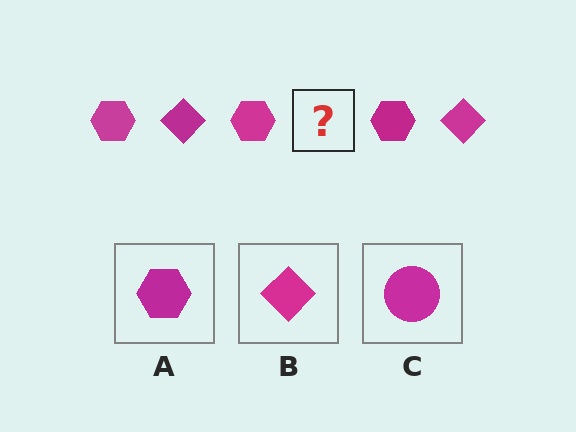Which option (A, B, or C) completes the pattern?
B.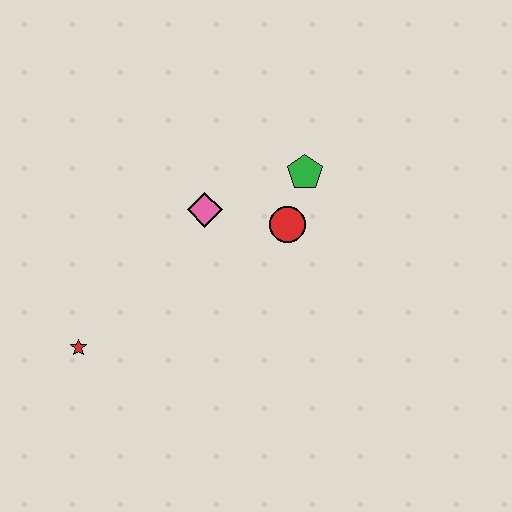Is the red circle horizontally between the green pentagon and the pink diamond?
Yes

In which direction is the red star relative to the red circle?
The red star is to the left of the red circle.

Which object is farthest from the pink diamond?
The red star is farthest from the pink diamond.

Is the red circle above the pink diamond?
No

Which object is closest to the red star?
The pink diamond is closest to the red star.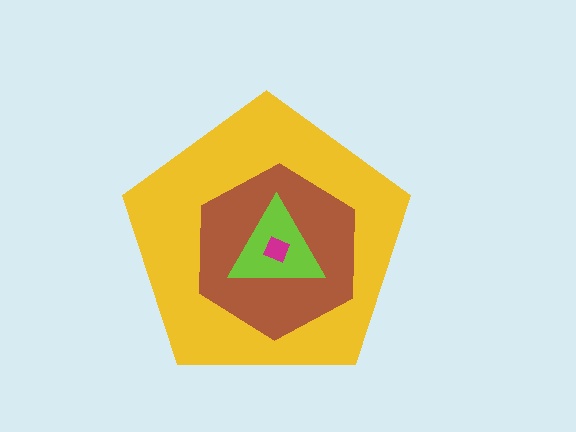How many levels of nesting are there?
4.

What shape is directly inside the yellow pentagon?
The brown hexagon.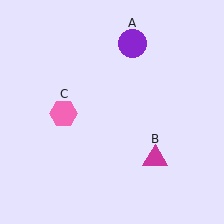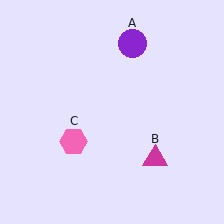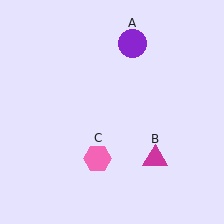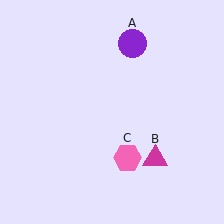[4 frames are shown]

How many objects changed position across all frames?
1 object changed position: pink hexagon (object C).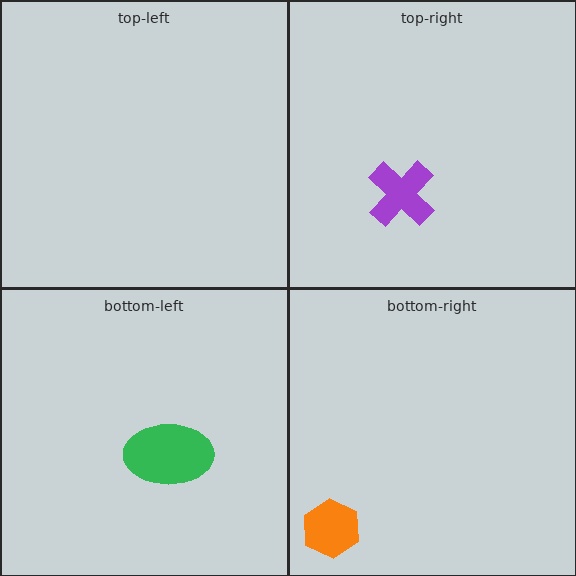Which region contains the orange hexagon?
The bottom-right region.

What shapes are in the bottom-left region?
The green ellipse.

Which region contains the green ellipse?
The bottom-left region.